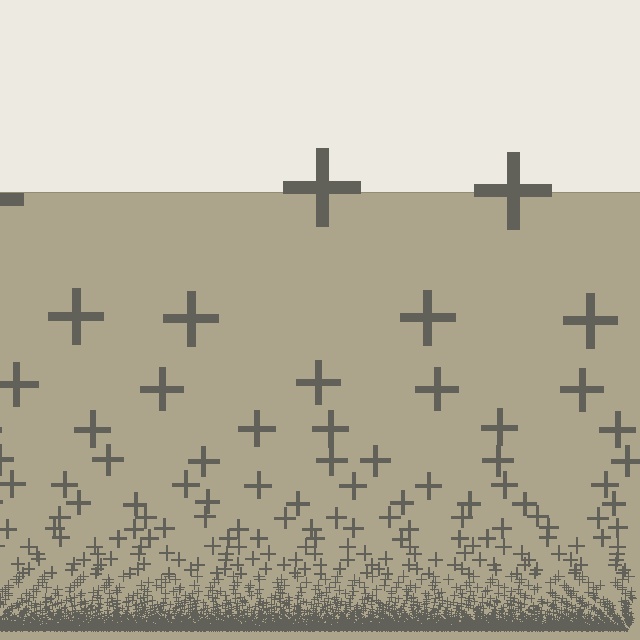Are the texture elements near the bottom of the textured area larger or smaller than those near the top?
Smaller. The gradient is inverted — elements near the bottom are smaller and denser.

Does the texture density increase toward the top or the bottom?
Density increases toward the bottom.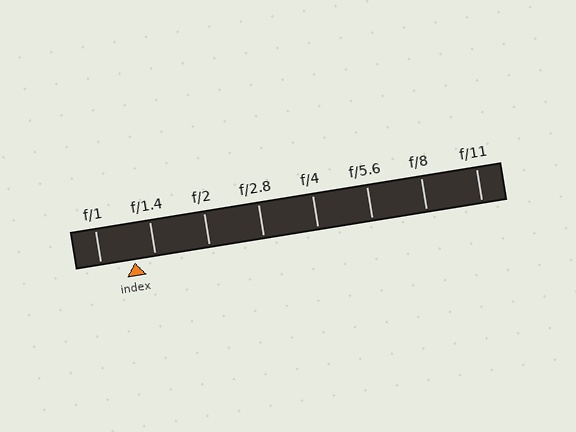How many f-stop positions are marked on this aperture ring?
There are 8 f-stop positions marked.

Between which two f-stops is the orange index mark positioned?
The index mark is between f/1 and f/1.4.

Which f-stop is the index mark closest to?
The index mark is closest to f/1.4.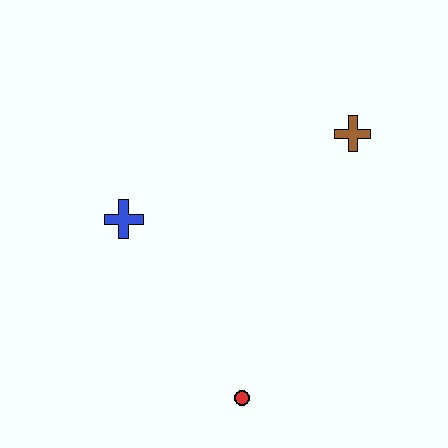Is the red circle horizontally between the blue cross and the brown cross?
Yes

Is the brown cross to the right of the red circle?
Yes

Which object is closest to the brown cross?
The blue cross is closest to the brown cross.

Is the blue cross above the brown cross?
No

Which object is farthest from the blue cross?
The brown cross is farthest from the blue cross.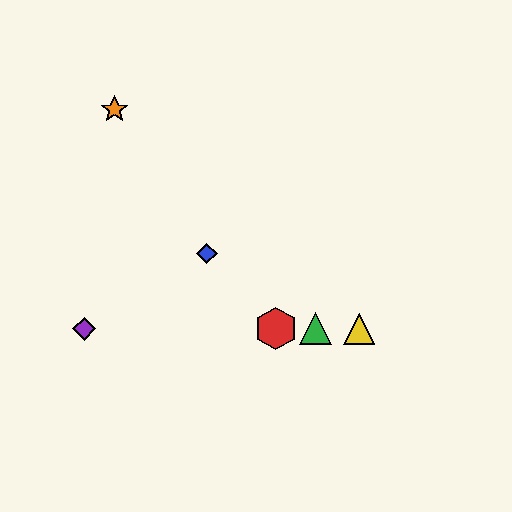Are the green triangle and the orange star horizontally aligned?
No, the green triangle is at y≈329 and the orange star is at y≈109.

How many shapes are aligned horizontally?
4 shapes (the red hexagon, the green triangle, the yellow triangle, the purple diamond) are aligned horizontally.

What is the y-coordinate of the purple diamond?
The purple diamond is at y≈329.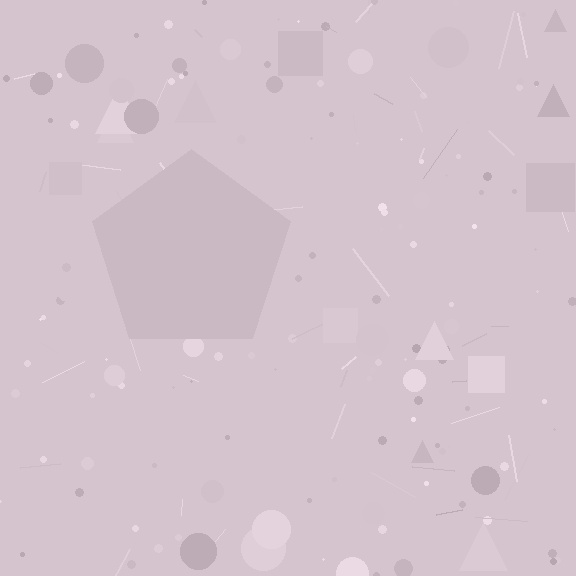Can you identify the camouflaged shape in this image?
The camouflaged shape is a pentagon.